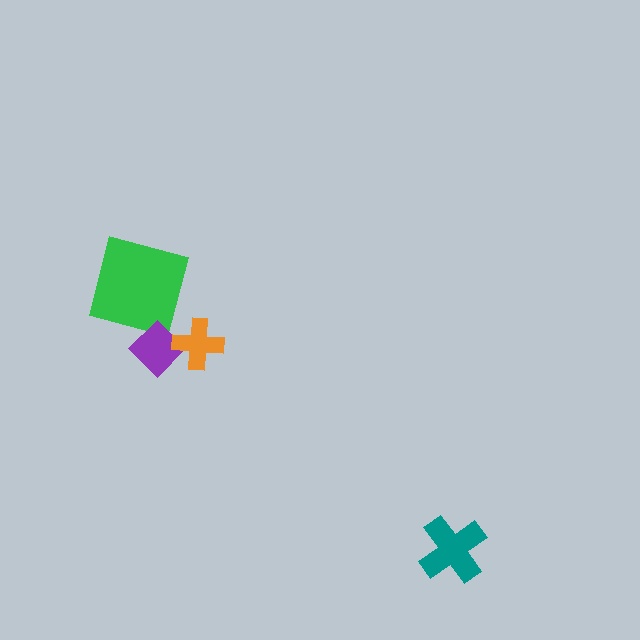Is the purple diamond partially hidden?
Yes, it is partially covered by another shape.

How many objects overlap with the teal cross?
0 objects overlap with the teal cross.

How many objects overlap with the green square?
0 objects overlap with the green square.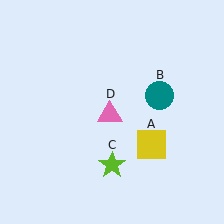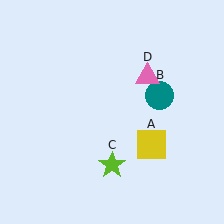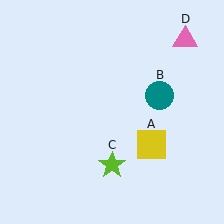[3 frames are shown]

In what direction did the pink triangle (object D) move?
The pink triangle (object D) moved up and to the right.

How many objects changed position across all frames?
1 object changed position: pink triangle (object D).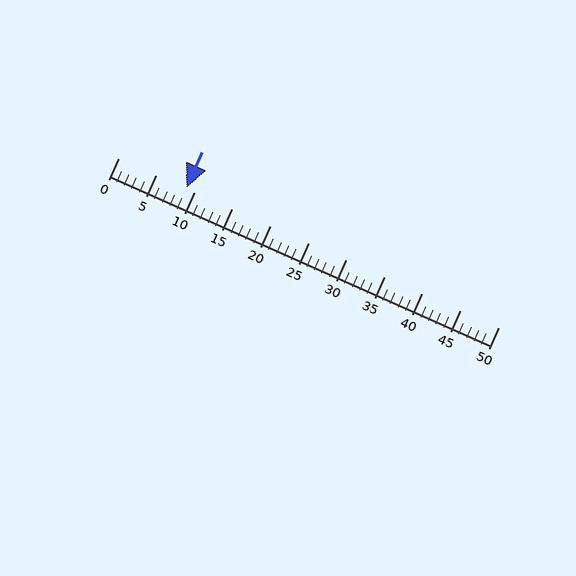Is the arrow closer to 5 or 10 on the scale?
The arrow is closer to 10.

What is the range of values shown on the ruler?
The ruler shows values from 0 to 50.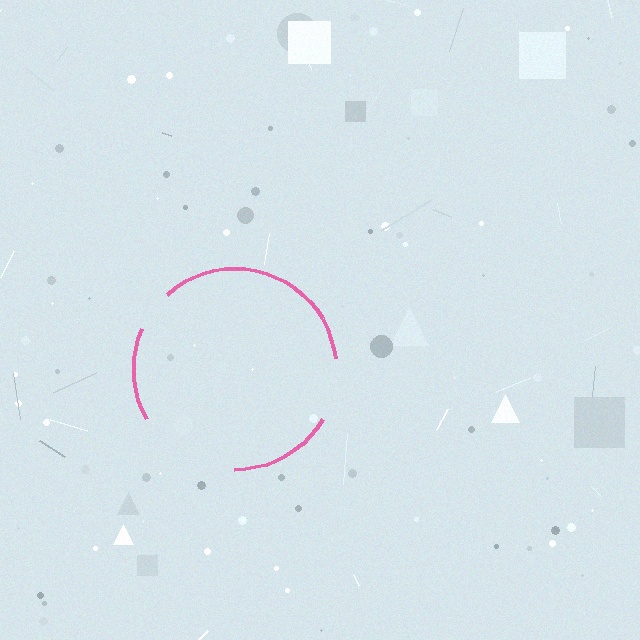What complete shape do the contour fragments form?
The contour fragments form a circle.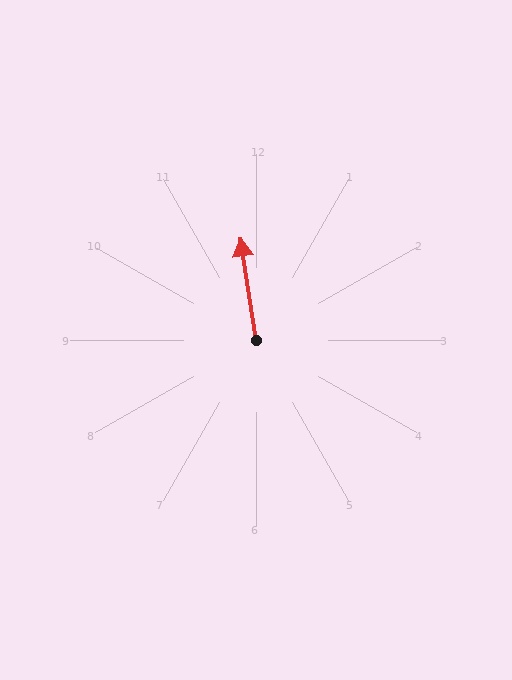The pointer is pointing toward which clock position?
Roughly 12 o'clock.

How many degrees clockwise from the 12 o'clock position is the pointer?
Approximately 351 degrees.